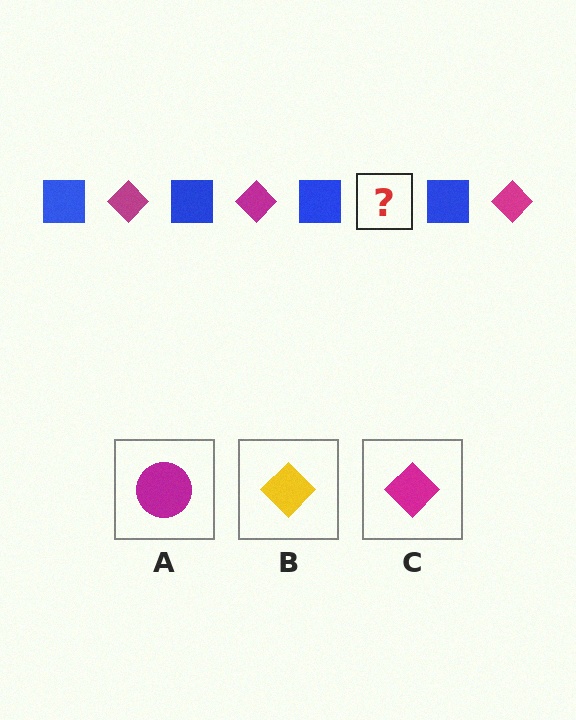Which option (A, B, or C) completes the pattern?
C.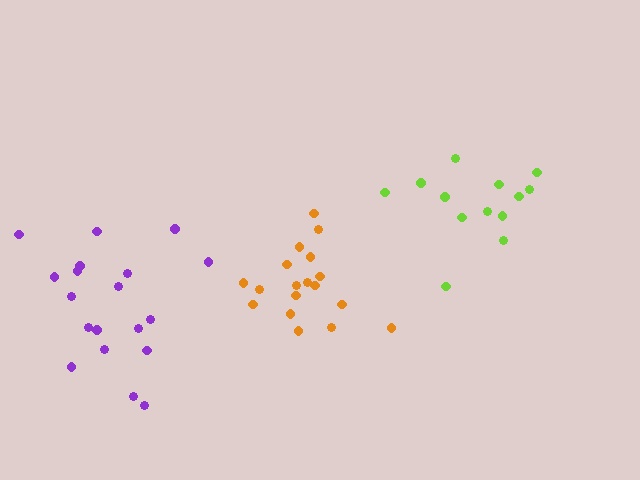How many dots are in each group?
Group 1: 13 dots, Group 2: 18 dots, Group 3: 19 dots (50 total).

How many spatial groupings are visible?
There are 3 spatial groupings.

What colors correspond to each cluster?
The clusters are colored: lime, orange, purple.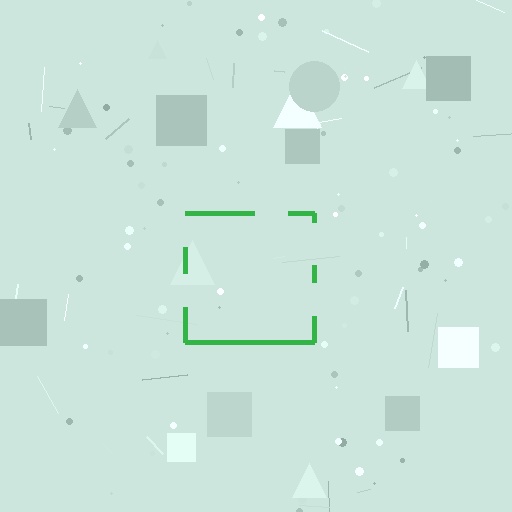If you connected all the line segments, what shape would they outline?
They would outline a square.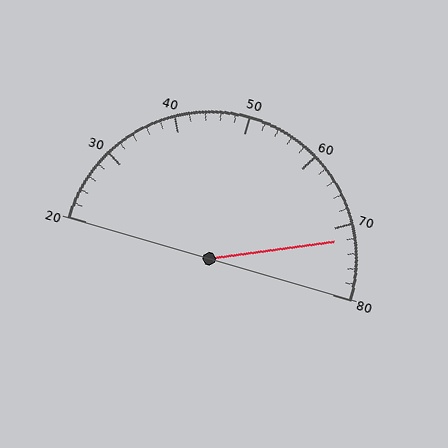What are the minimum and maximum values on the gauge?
The gauge ranges from 20 to 80.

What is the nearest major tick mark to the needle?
The nearest major tick mark is 70.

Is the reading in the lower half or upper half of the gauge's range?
The reading is in the upper half of the range (20 to 80).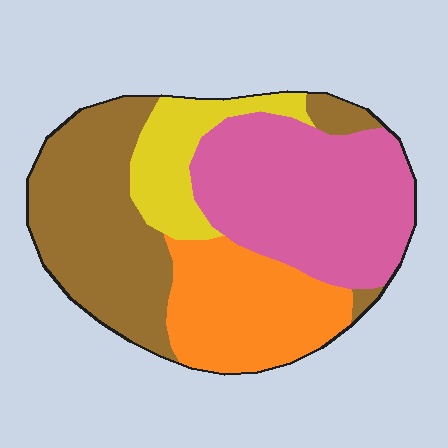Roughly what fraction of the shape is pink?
Pink takes up between a quarter and a half of the shape.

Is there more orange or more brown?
Brown.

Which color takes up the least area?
Yellow, at roughly 10%.